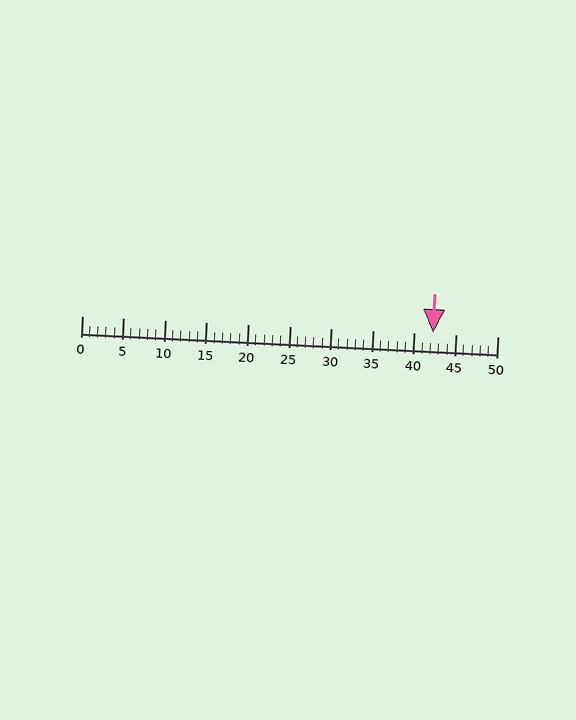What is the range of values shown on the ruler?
The ruler shows values from 0 to 50.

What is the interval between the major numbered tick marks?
The major tick marks are spaced 5 units apart.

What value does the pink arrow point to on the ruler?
The pink arrow points to approximately 42.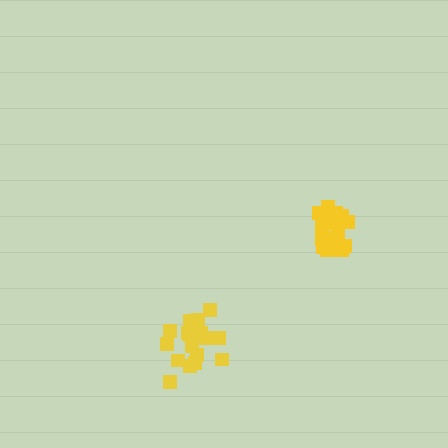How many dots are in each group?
Group 1: 18 dots, Group 2: 21 dots (39 total).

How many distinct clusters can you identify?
There are 2 distinct clusters.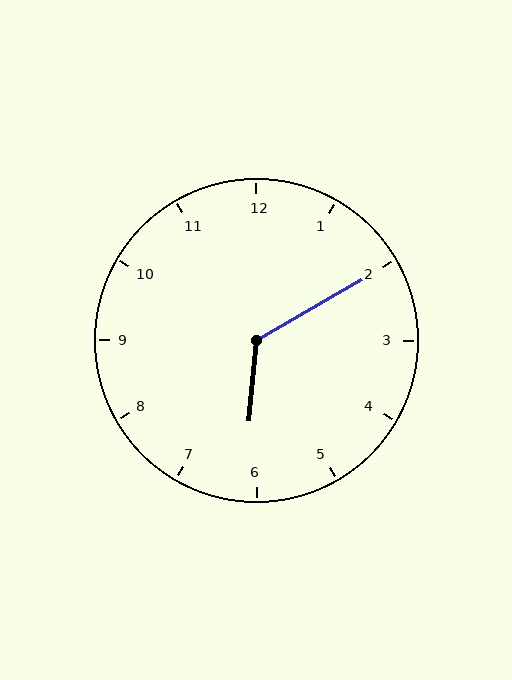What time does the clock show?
6:10.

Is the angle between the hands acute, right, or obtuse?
It is obtuse.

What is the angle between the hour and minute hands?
Approximately 125 degrees.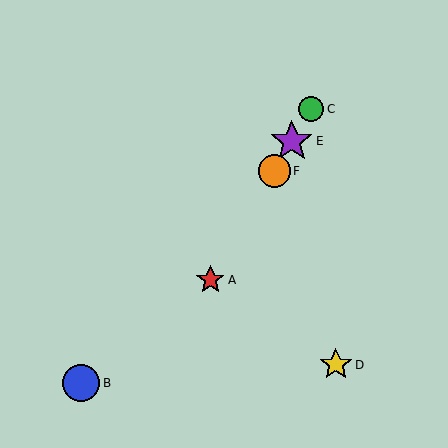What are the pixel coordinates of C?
Object C is at (311, 109).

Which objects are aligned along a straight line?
Objects A, C, E, F are aligned along a straight line.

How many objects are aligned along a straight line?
4 objects (A, C, E, F) are aligned along a straight line.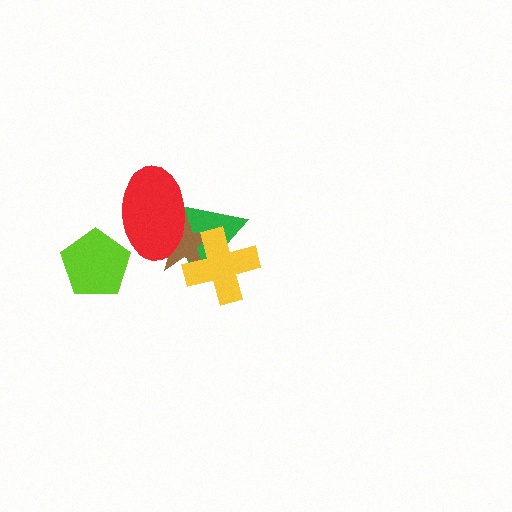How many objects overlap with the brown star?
3 objects overlap with the brown star.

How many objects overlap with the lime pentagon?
0 objects overlap with the lime pentagon.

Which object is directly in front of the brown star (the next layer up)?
The yellow cross is directly in front of the brown star.